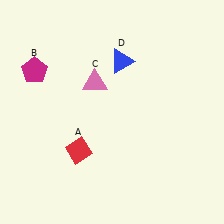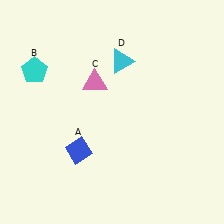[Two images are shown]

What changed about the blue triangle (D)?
In Image 1, D is blue. In Image 2, it changed to cyan.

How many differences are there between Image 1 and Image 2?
There are 3 differences between the two images.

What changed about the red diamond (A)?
In Image 1, A is red. In Image 2, it changed to blue.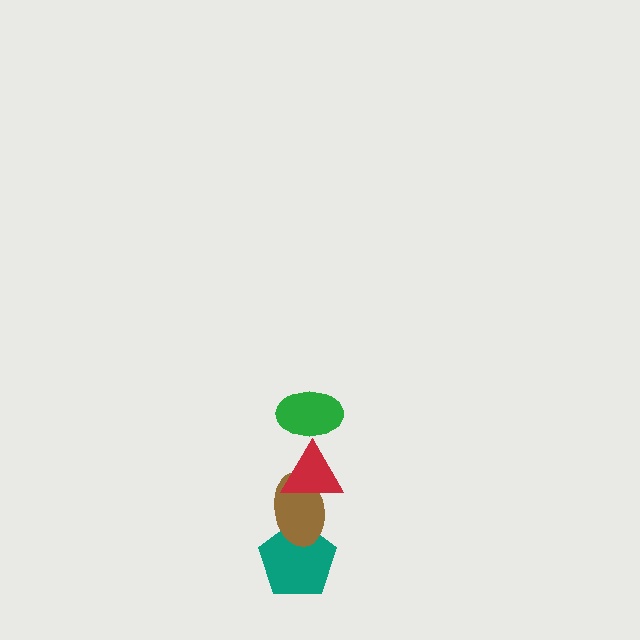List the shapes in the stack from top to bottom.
From top to bottom: the green ellipse, the red triangle, the brown ellipse, the teal pentagon.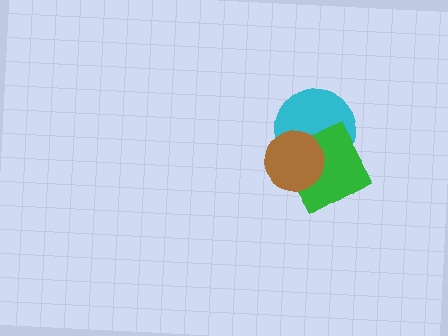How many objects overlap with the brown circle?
2 objects overlap with the brown circle.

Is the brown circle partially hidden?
No, no other shape covers it.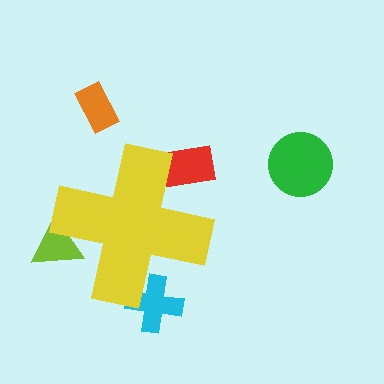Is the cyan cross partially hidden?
Yes, the cyan cross is partially hidden behind the yellow cross.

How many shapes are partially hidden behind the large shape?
3 shapes are partially hidden.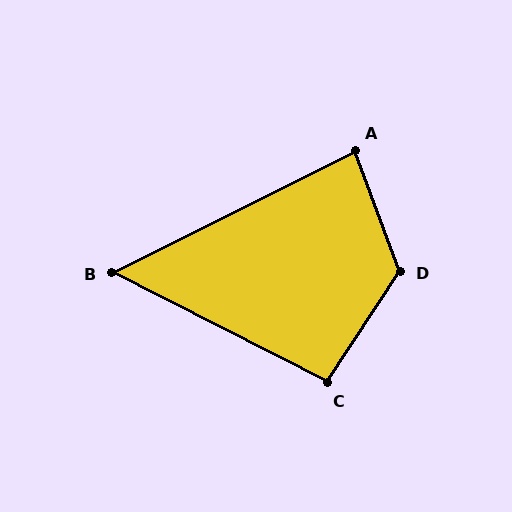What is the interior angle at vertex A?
Approximately 84 degrees (acute).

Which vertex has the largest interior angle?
D, at approximately 126 degrees.